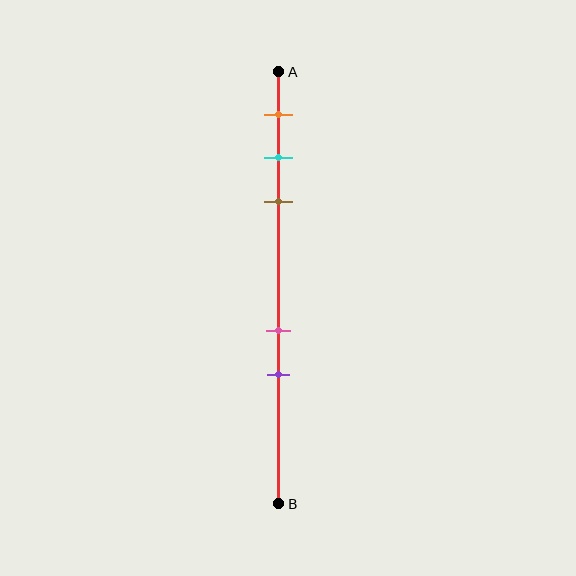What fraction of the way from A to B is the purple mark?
The purple mark is approximately 70% (0.7) of the way from A to B.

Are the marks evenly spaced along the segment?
No, the marks are not evenly spaced.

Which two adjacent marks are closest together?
The cyan and brown marks are the closest adjacent pair.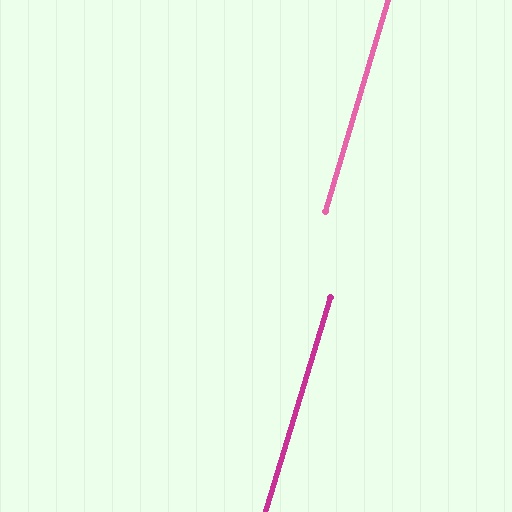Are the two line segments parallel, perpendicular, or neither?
Parallel — their directions differ by only 0.2°.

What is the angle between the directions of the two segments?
Approximately 0 degrees.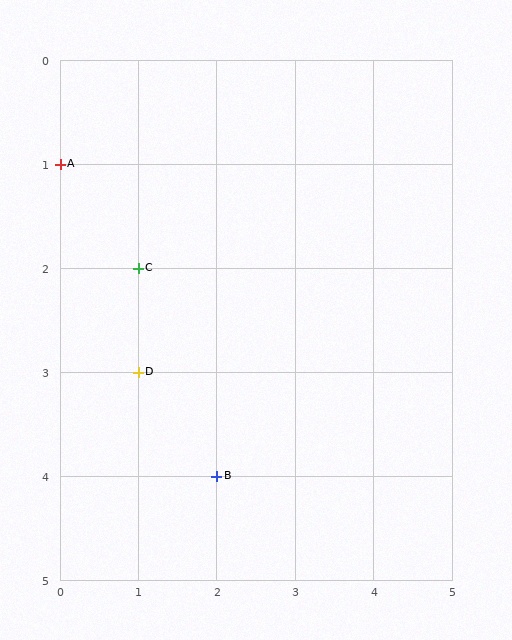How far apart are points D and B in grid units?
Points D and B are 1 column and 1 row apart (about 1.4 grid units diagonally).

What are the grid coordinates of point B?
Point B is at grid coordinates (2, 4).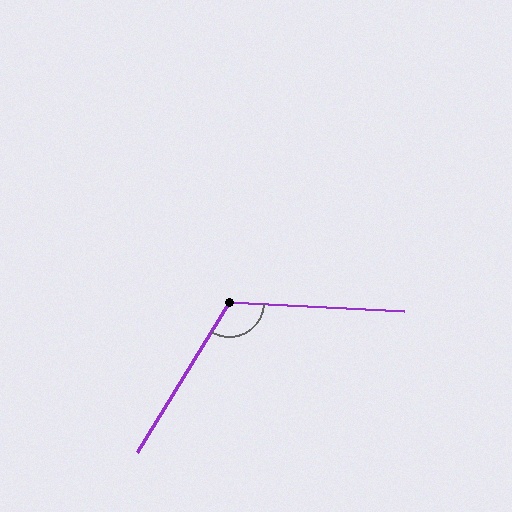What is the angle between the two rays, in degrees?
Approximately 119 degrees.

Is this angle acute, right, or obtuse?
It is obtuse.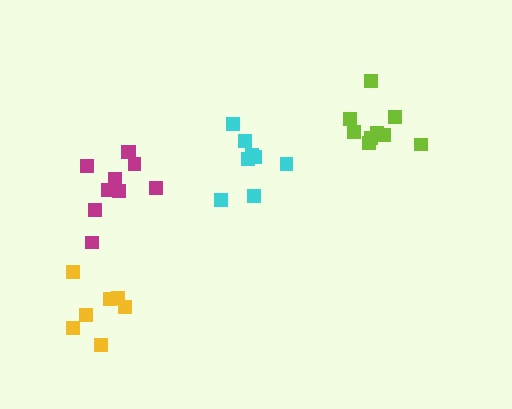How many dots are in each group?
Group 1: 8 dots, Group 2: 10 dots, Group 3: 9 dots, Group 4: 7 dots (34 total).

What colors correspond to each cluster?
The clusters are colored: cyan, magenta, lime, yellow.